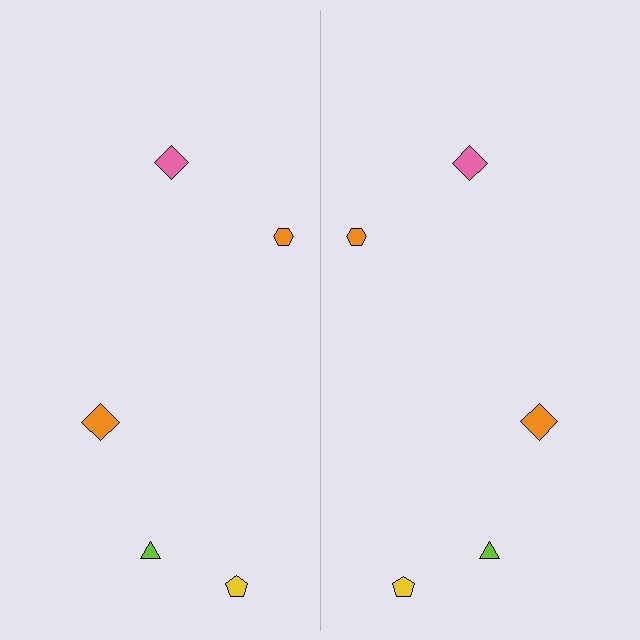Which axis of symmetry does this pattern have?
The pattern has a vertical axis of symmetry running through the center of the image.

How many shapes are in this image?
There are 10 shapes in this image.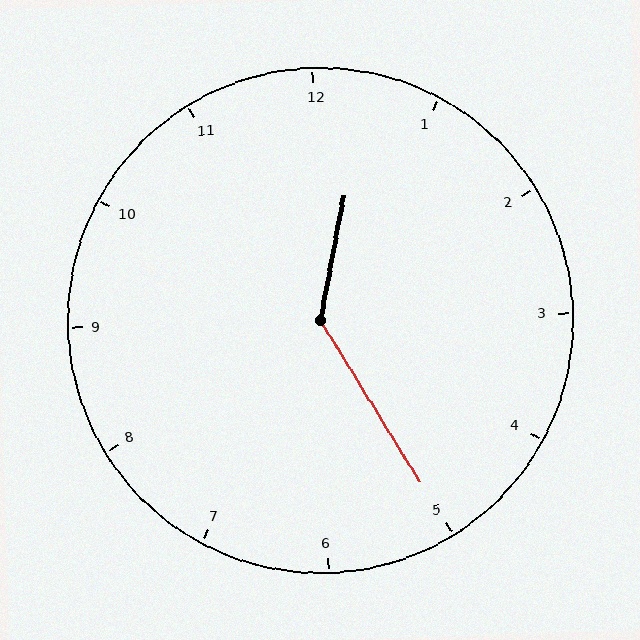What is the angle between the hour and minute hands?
Approximately 138 degrees.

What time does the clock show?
12:25.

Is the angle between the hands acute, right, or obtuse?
It is obtuse.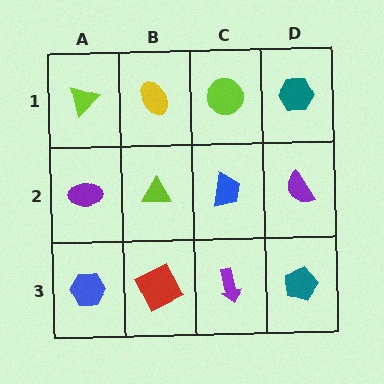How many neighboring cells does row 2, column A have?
3.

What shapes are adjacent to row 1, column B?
A lime triangle (row 2, column B), a lime triangle (row 1, column A), a lime circle (row 1, column C).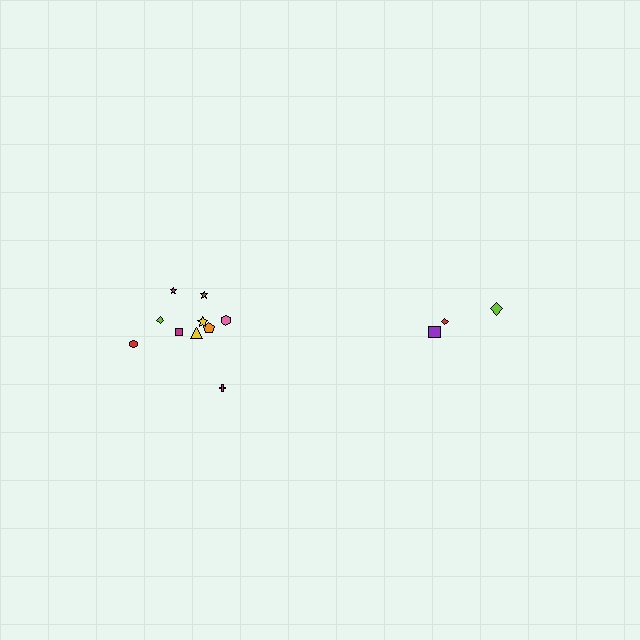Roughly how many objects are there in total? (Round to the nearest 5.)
Roughly 15 objects in total.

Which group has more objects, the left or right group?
The left group.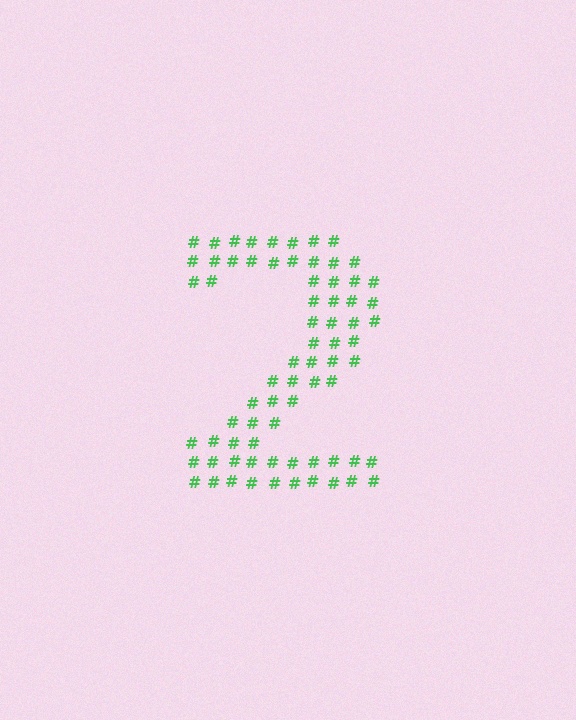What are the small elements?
The small elements are hash symbols.